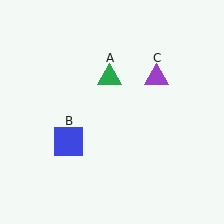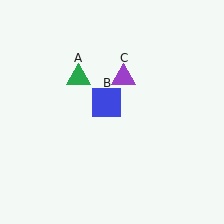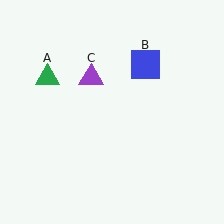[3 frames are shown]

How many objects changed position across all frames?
3 objects changed position: green triangle (object A), blue square (object B), purple triangle (object C).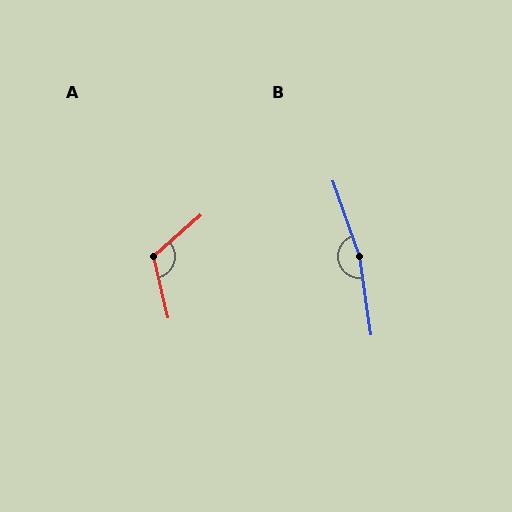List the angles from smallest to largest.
A (118°), B (169°).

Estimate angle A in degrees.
Approximately 118 degrees.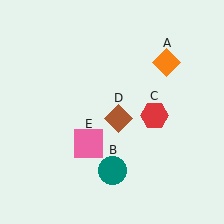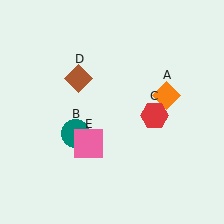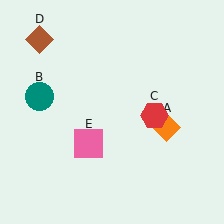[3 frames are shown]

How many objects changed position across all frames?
3 objects changed position: orange diamond (object A), teal circle (object B), brown diamond (object D).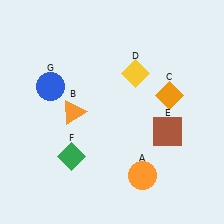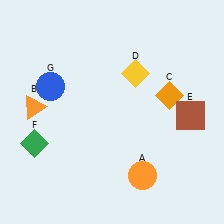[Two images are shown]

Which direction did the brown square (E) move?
The brown square (E) moved right.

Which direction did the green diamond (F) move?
The green diamond (F) moved left.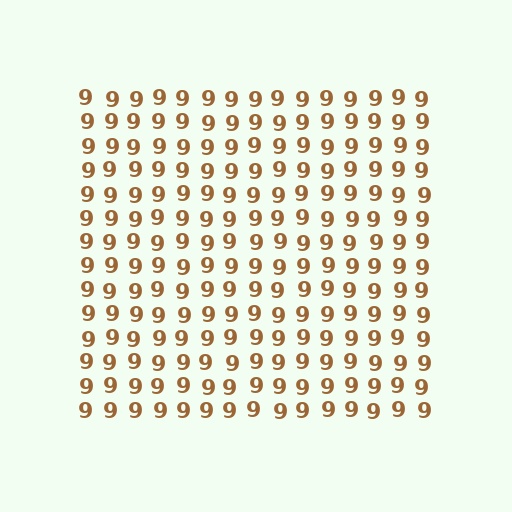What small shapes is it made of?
It is made of small digit 9's.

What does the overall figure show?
The overall figure shows a square.